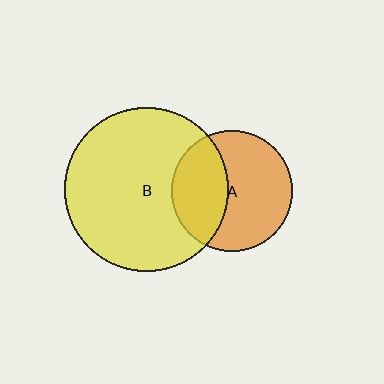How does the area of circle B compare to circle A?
Approximately 1.9 times.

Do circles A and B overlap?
Yes.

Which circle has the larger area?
Circle B (yellow).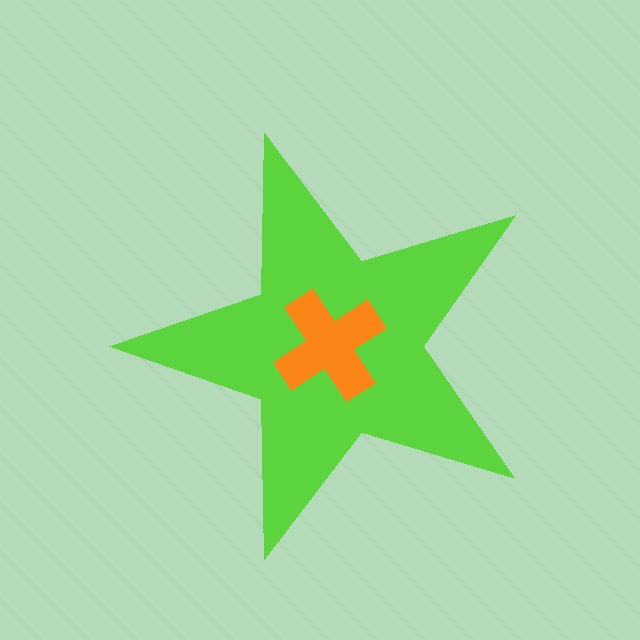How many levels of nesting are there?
2.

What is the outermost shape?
The lime star.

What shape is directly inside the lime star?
The orange cross.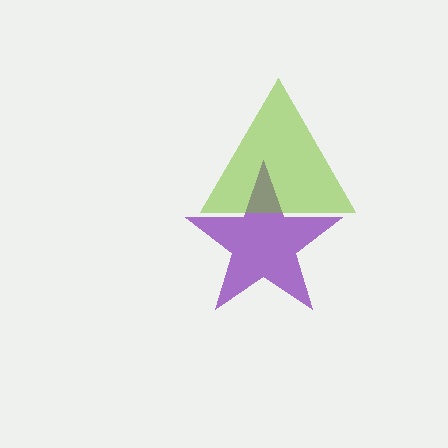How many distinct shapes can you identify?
There are 2 distinct shapes: a purple star, a lime triangle.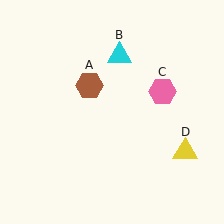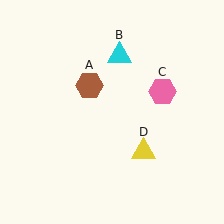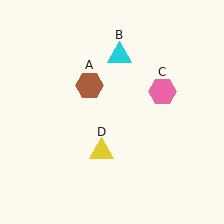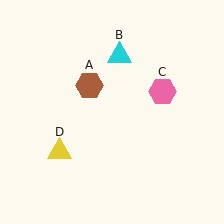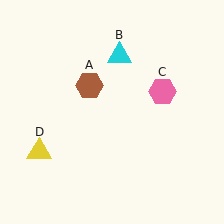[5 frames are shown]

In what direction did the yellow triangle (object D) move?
The yellow triangle (object D) moved left.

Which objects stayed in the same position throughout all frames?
Brown hexagon (object A) and cyan triangle (object B) and pink hexagon (object C) remained stationary.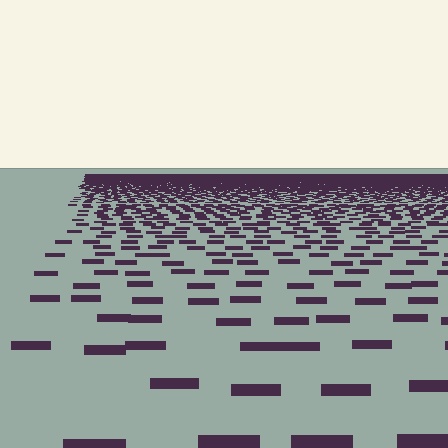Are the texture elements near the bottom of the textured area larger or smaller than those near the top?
Larger. Near the bottom, elements are closer to the viewer and appear at a bigger on-screen size.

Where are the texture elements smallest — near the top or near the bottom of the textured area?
Near the top.